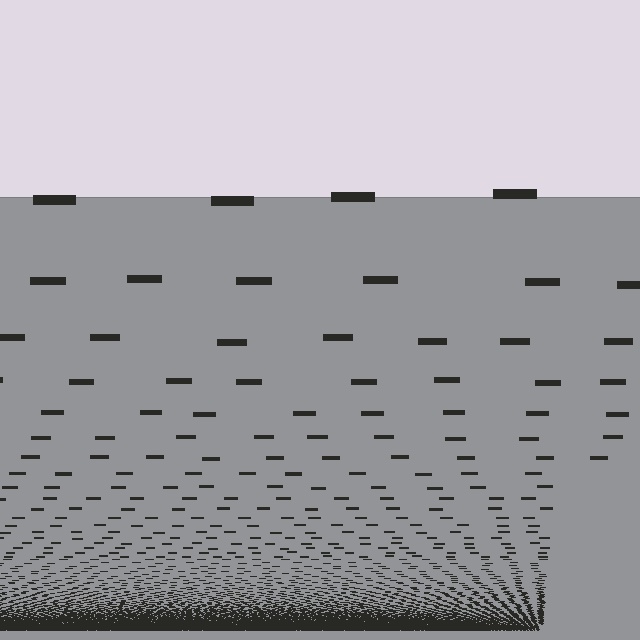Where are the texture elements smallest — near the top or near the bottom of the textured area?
Near the bottom.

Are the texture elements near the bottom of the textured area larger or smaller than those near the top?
Smaller. The gradient is inverted — elements near the bottom are smaller and denser.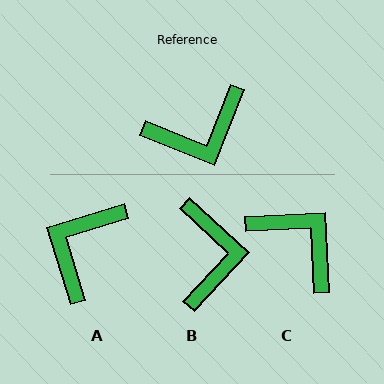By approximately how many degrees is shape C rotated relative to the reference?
Approximately 114 degrees counter-clockwise.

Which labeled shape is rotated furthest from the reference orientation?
A, about 141 degrees away.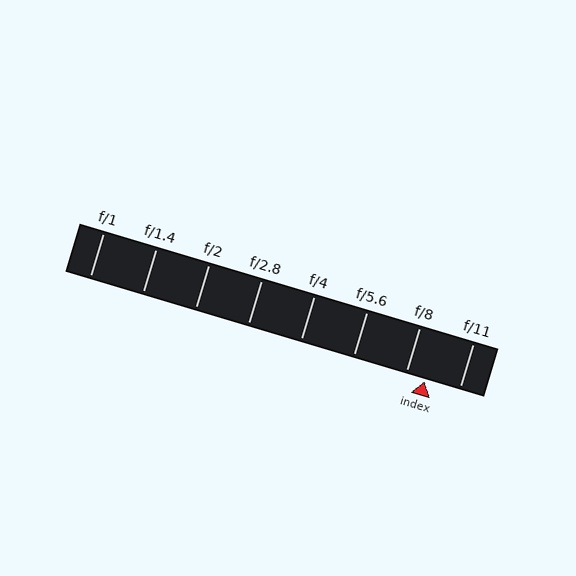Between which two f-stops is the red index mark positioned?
The index mark is between f/8 and f/11.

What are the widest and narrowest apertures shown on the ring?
The widest aperture shown is f/1 and the narrowest is f/11.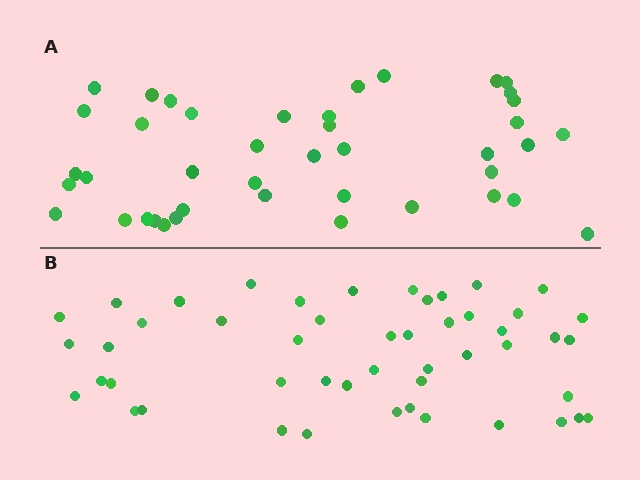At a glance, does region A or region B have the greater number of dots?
Region B (the bottom region) has more dots.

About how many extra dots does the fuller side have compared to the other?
Region B has roughly 8 or so more dots than region A.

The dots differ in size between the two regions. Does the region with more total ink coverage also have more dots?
No. Region A has more total ink coverage because its dots are larger, but region B actually contains more individual dots. Total area can be misleading — the number of items is what matters here.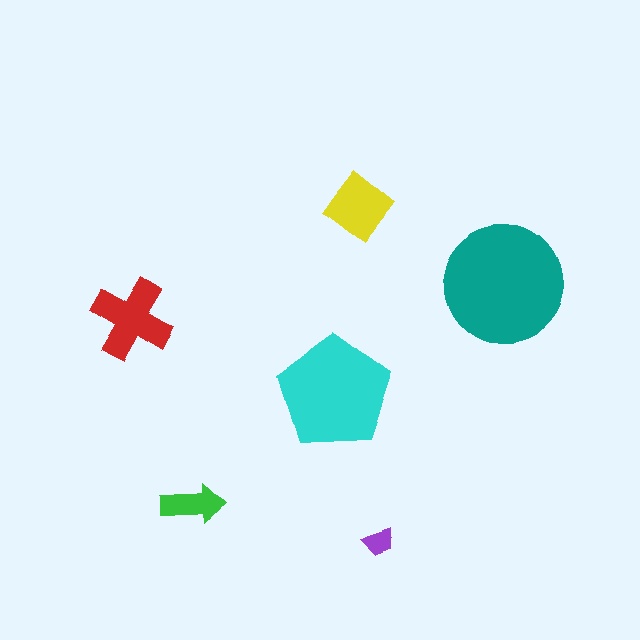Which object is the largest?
The teal circle.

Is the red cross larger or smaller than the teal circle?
Smaller.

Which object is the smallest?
The purple trapezoid.